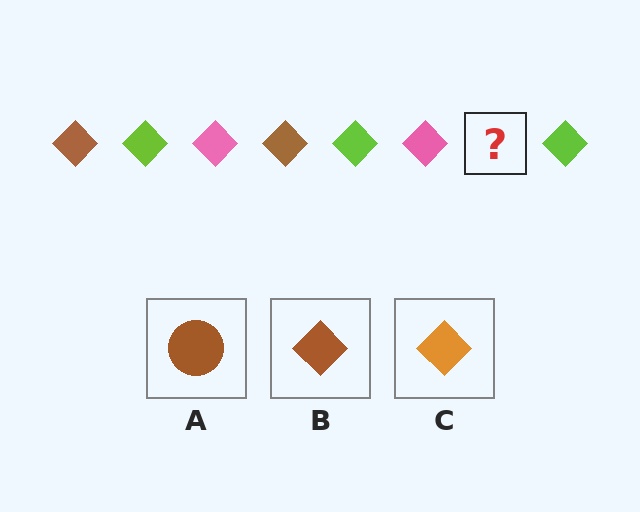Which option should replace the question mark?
Option B.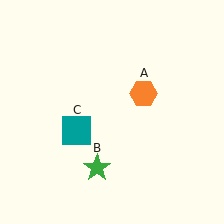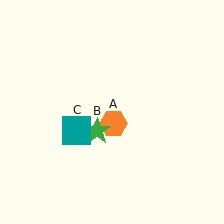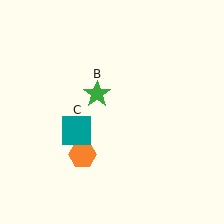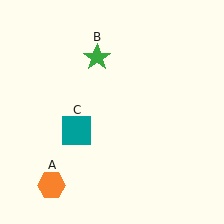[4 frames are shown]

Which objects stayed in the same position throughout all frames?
Teal square (object C) remained stationary.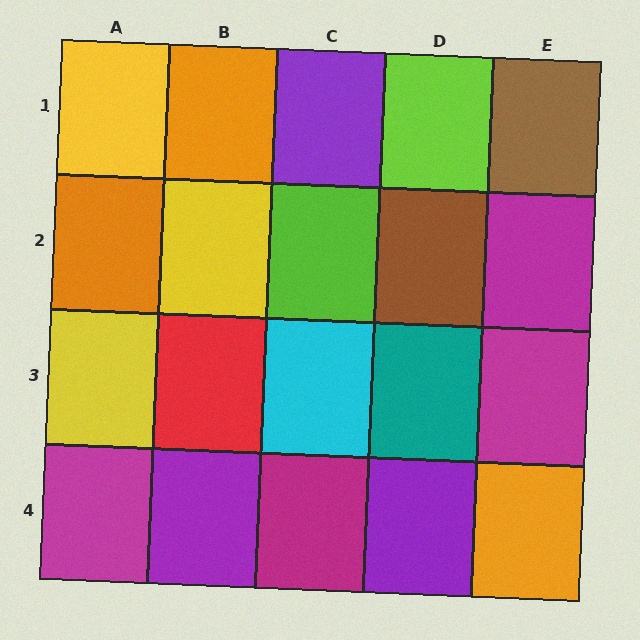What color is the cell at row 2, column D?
Brown.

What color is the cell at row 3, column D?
Teal.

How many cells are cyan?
1 cell is cyan.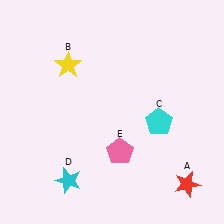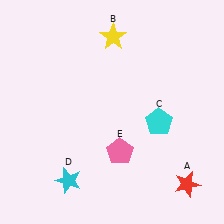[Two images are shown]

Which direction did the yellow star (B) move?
The yellow star (B) moved right.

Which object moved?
The yellow star (B) moved right.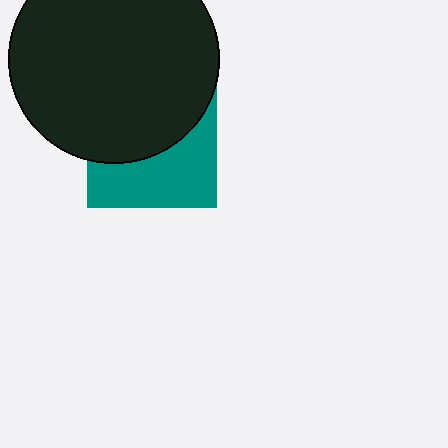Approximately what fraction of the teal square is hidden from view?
Roughly 53% of the teal square is hidden behind the black circle.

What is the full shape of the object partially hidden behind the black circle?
The partially hidden object is a teal square.